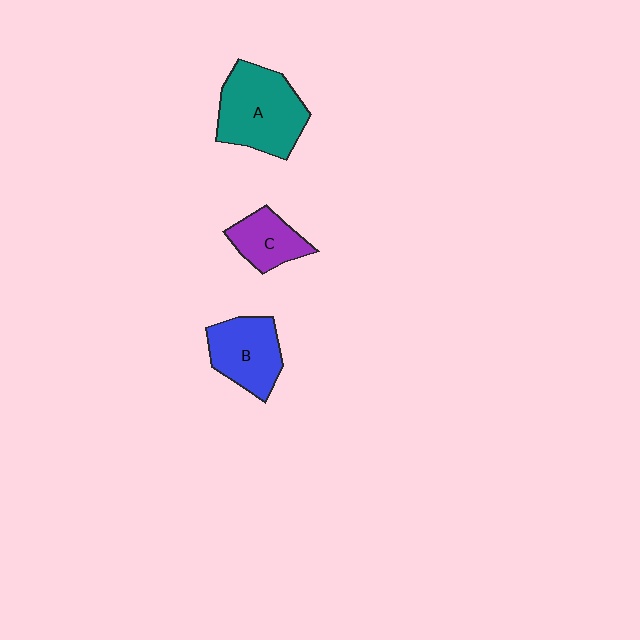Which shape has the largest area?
Shape A (teal).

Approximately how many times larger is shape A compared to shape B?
Approximately 1.4 times.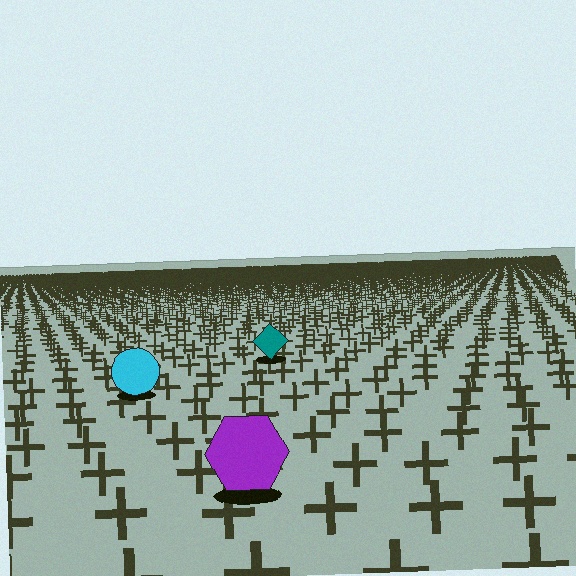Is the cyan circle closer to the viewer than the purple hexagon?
No. The purple hexagon is closer — you can tell from the texture gradient: the ground texture is coarser near it.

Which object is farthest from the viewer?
The teal diamond is farthest from the viewer. It appears smaller and the ground texture around it is denser.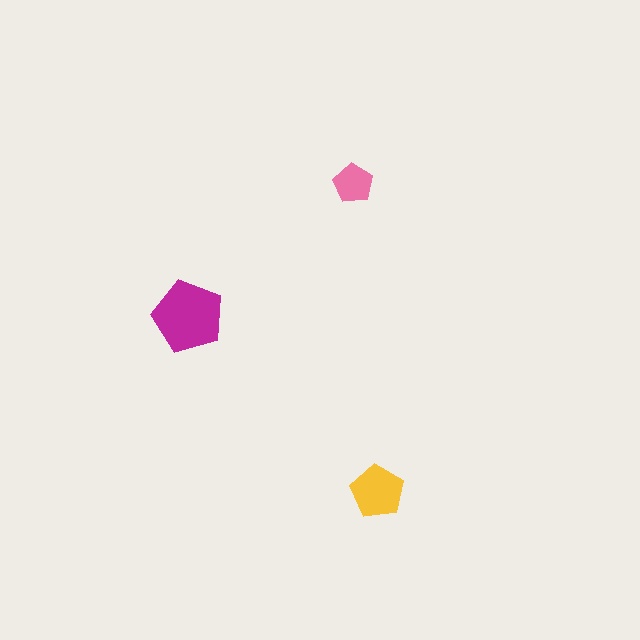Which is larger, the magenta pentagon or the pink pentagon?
The magenta one.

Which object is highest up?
The pink pentagon is topmost.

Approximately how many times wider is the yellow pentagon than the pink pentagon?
About 1.5 times wider.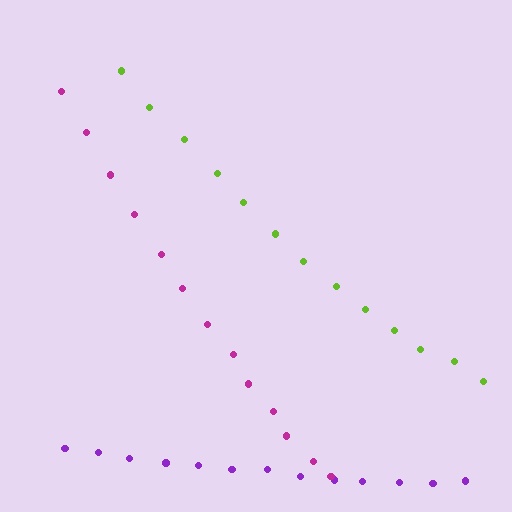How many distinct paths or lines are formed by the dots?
There are 3 distinct paths.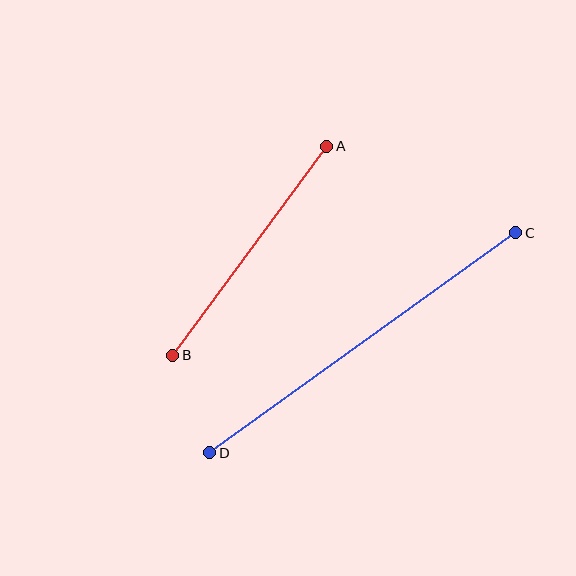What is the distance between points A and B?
The distance is approximately 260 pixels.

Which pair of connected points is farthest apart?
Points C and D are farthest apart.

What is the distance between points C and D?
The distance is approximately 377 pixels.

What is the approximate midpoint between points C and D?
The midpoint is at approximately (363, 343) pixels.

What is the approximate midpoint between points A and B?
The midpoint is at approximately (250, 251) pixels.